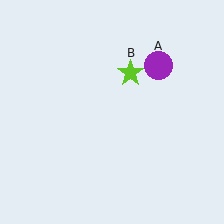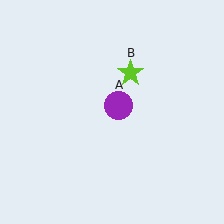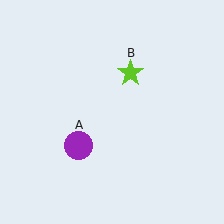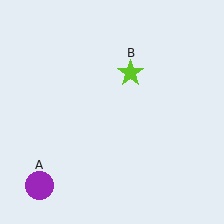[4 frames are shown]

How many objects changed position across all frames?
1 object changed position: purple circle (object A).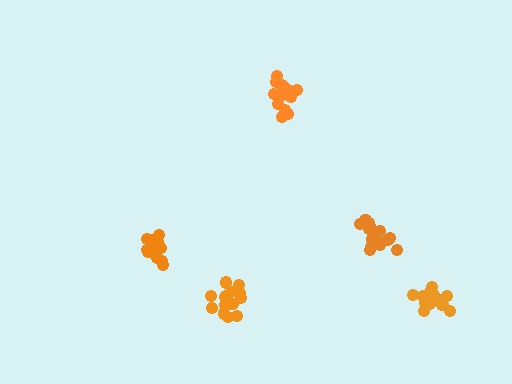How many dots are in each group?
Group 1: 15 dots, Group 2: 13 dots, Group 3: 15 dots, Group 4: 17 dots, Group 5: 17 dots (77 total).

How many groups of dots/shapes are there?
There are 5 groups.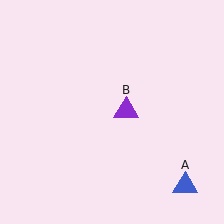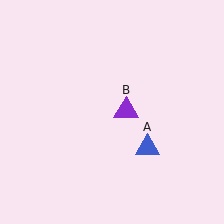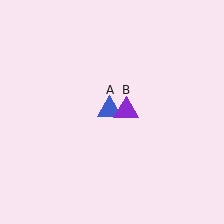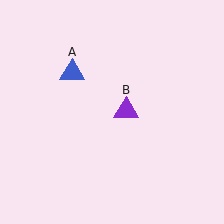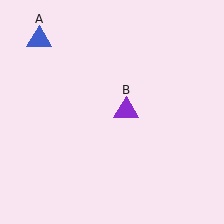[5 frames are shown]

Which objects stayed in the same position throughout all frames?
Purple triangle (object B) remained stationary.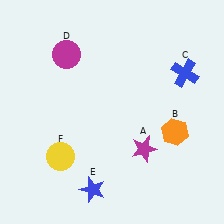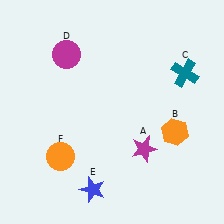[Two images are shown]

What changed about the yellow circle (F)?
In Image 1, F is yellow. In Image 2, it changed to orange.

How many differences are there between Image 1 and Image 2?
There are 2 differences between the two images.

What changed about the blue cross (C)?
In Image 1, C is blue. In Image 2, it changed to teal.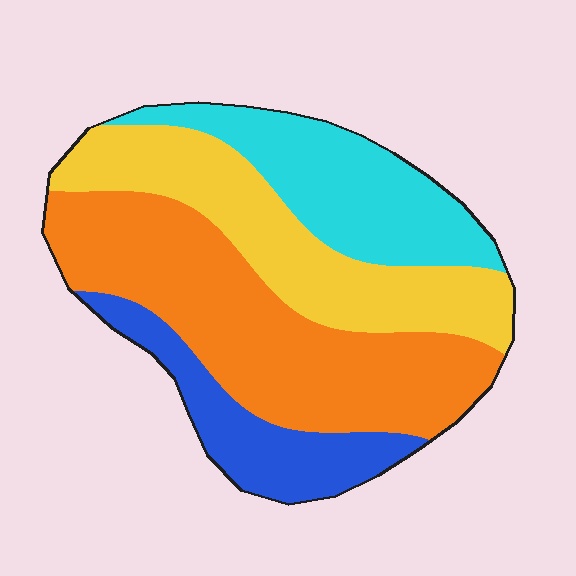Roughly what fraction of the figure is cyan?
Cyan covers around 20% of the figure.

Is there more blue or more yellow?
Yellow.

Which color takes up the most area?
Orange, at roughly 40%.